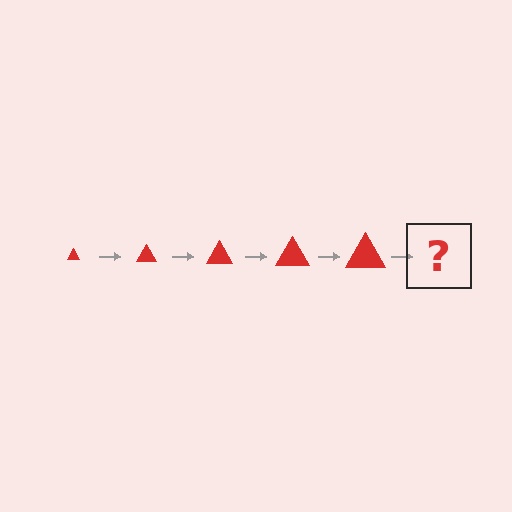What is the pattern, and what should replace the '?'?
The pattern is that the triangle gets progressively larger each step. The '?' should be a red triangle, larger than the previous one.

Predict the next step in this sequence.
The next step is a red triangle, larger than the previous one.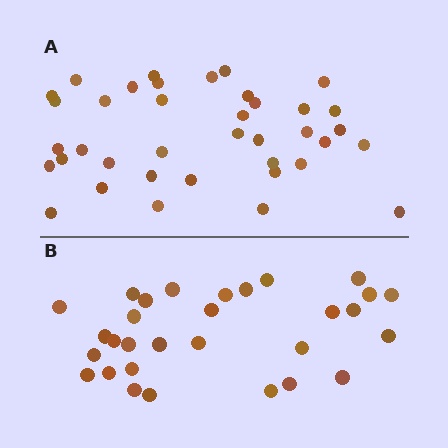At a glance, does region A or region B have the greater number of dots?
Region A (the top region) has more dots.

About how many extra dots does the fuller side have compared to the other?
Region A has roughly 8 or so more dots than region B.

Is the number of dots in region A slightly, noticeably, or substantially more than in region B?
Region A has noticeably more, but not dramatically so. The ratio is roughly 1.3 to 1.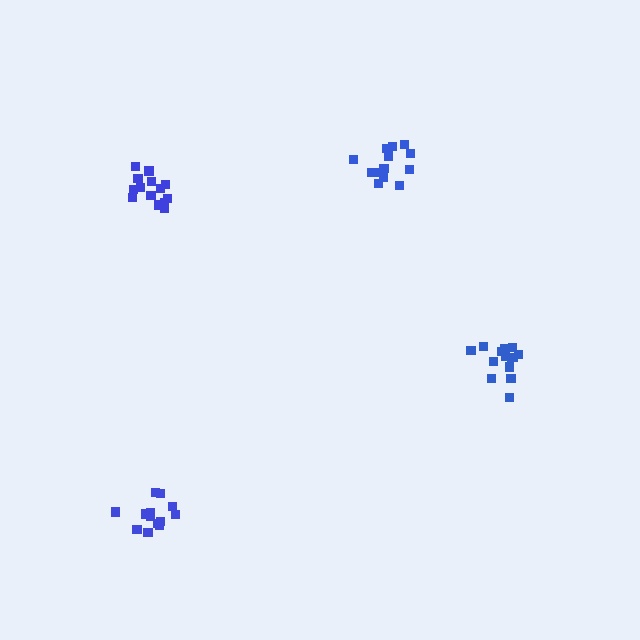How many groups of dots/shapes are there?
There are 4 groups.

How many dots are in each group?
Group 1: 14 dots, Group 2: 14 dots, Group 3: 14 dots, Group 4: 13 dots (55 total).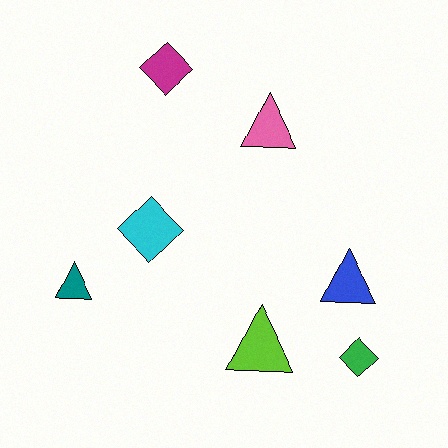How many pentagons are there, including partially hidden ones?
There are no pentagons.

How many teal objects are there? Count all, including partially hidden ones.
There is 1 teal object.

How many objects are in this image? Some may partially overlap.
There are 7 objects.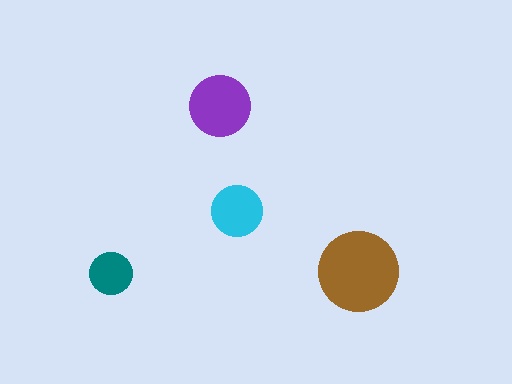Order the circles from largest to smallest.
the brown one, the purple one, the cyan one, the teal one.